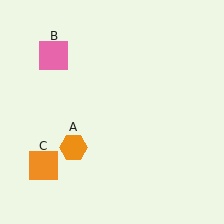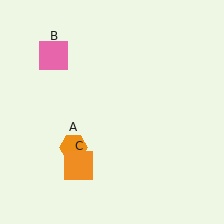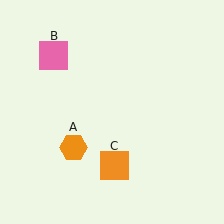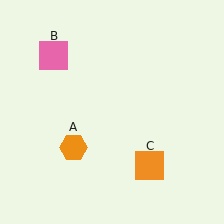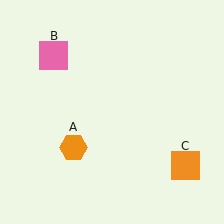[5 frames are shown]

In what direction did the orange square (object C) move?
The orange square (object C) moved right.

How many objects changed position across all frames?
1 object changed position: orange square (object C).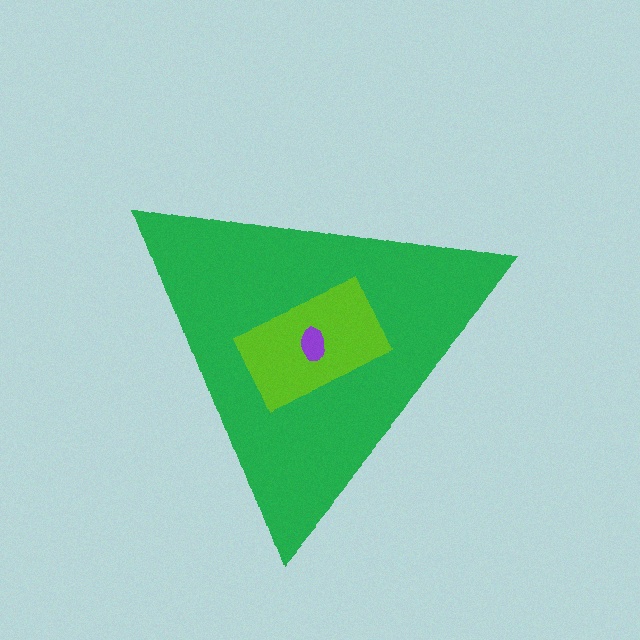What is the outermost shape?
The green triangle.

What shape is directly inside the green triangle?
The lime rectangle.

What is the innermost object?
The purple ellipse.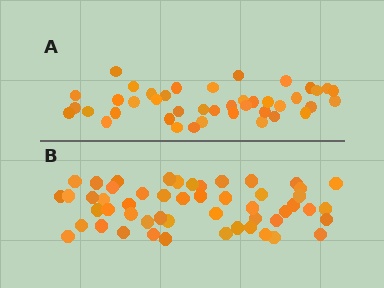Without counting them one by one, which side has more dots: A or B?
Region B (the bottom region) has more dots.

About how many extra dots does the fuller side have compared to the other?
Region B has roughly 10 or so more dots than region A.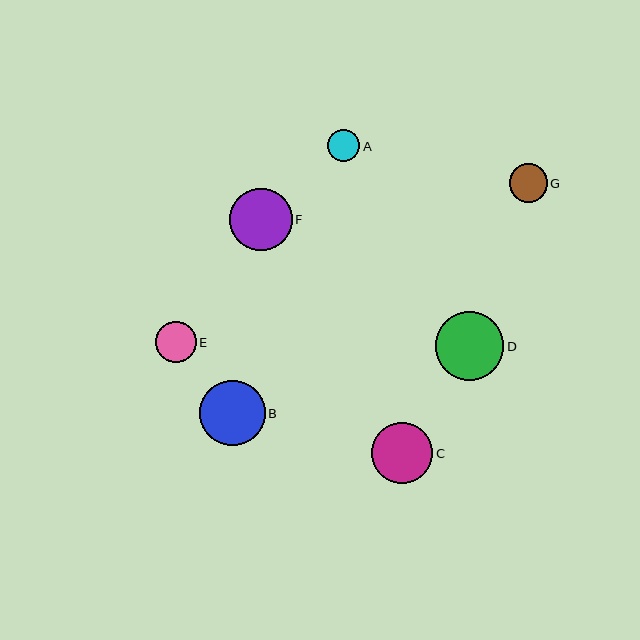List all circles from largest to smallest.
From largest to smallest: D, B, F, C, E, G, A.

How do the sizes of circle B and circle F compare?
Circle B and circle F are approximately the same size.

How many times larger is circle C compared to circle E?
Circle C is approximately 1.5 times the size of circle E.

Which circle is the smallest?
Circle A is the smallest with a size of approximately 33 pixels.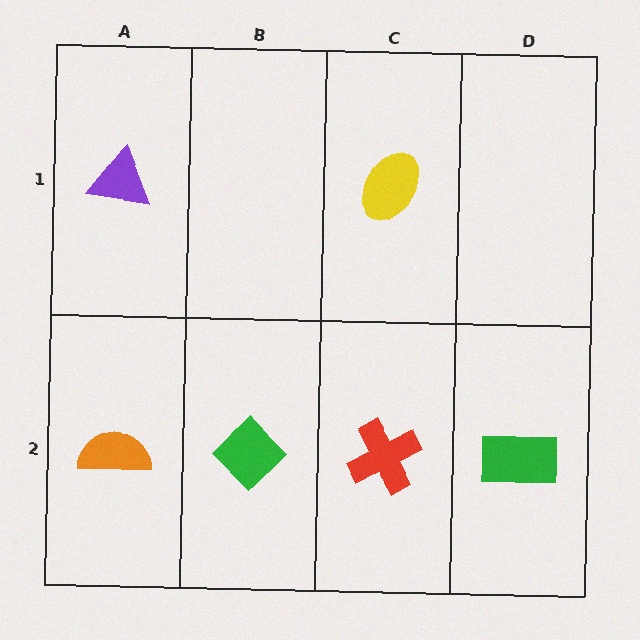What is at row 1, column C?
A yellow ellipse.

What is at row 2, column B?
A green diamond.